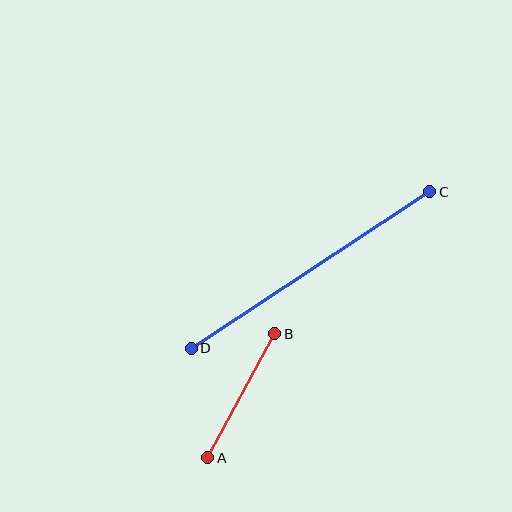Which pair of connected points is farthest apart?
Points C and D are farthest apart.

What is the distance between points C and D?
The distance is approximately 285 pixels.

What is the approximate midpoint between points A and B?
The midpoint is at approximately (241, 396) pixels.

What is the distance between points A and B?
The distance is approximately 141 pixels.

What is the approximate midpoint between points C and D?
The midpoint is at approximately (310, 270) pixels.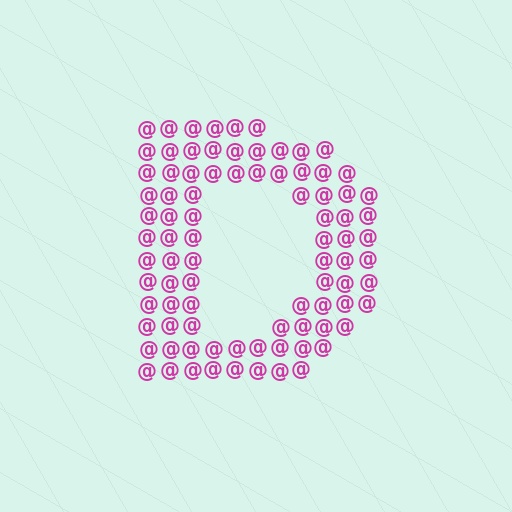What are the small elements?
The small elements are at signs.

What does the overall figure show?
The overall figure shows the letter D.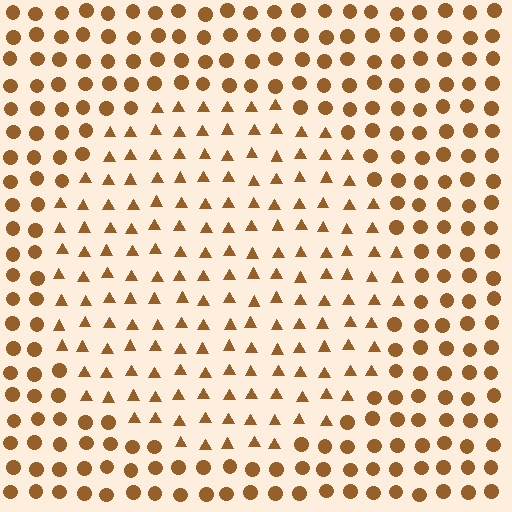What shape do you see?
I see a circle.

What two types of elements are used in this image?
The image uses triangles inside the circle region and circles outside it.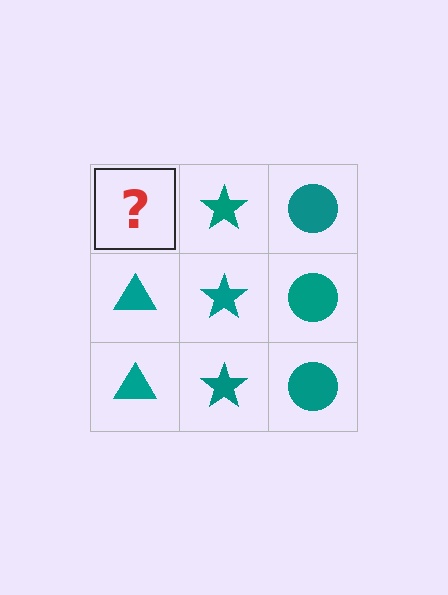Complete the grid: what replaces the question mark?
The question mark should be replaced with a teal triangle.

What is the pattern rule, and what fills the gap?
The rule is that each column has a consistent shape. The gap should be filled with a teal triangle.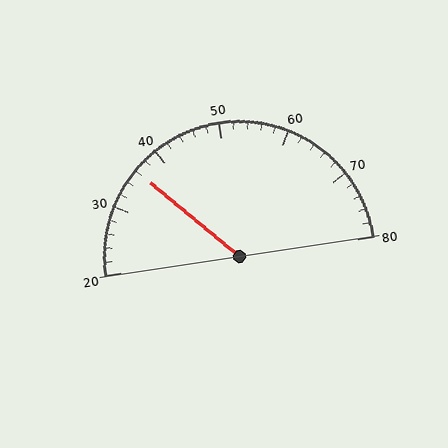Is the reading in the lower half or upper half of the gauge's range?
The reading is in the lower half of the range (20 to 80).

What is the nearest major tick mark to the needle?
The nearest major tick mark is 40.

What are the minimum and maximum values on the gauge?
The gauge ranges from 20 to 80.